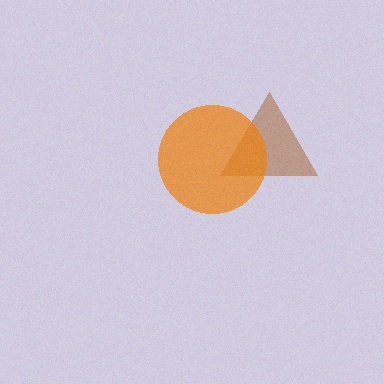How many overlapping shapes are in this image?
There are 2 overlapping shapes in the image.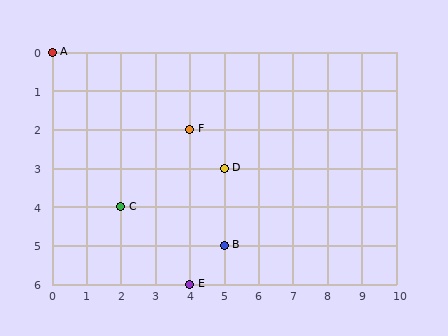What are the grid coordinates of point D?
Point D is at grid coordinates (5, 3).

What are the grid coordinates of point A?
Point A is at grid coordinates (0, 0).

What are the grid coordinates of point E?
Point E is at grid coordinates (4, 6).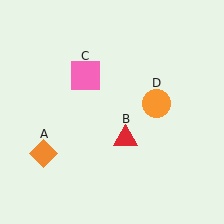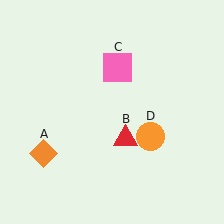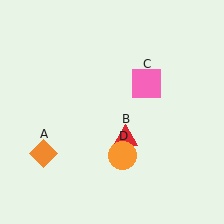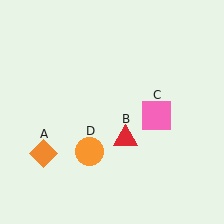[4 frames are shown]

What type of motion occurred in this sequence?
The pink square (object C), orange circle (object D) rotated clockwise around the center of the scene.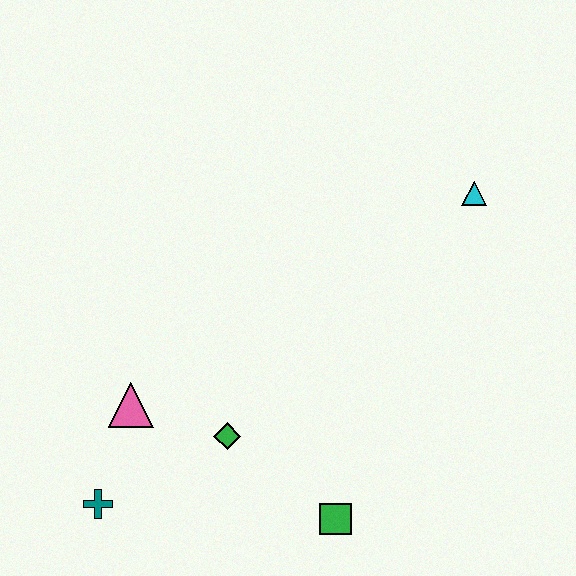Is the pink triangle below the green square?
No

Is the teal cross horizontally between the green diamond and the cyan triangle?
No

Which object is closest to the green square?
The green diamond is closest to the green square.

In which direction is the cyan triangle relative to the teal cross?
The cyan triangle is to the right of the teal cross.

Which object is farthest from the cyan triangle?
The teal cross is farthest from the cyan triangle.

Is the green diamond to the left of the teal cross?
No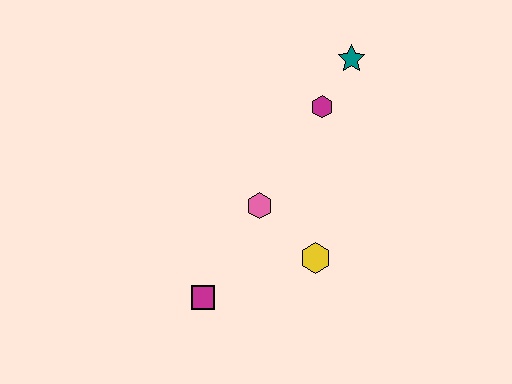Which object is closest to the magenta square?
The pink hexagon is closest to the magenta square.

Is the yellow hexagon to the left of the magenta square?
No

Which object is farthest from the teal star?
The magenta square is farthest from the teal star.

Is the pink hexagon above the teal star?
No